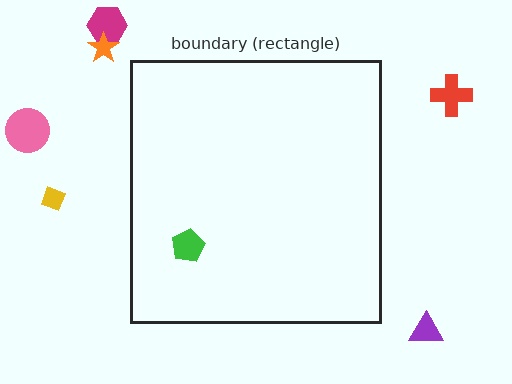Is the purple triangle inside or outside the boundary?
Outside.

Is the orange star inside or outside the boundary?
Outside.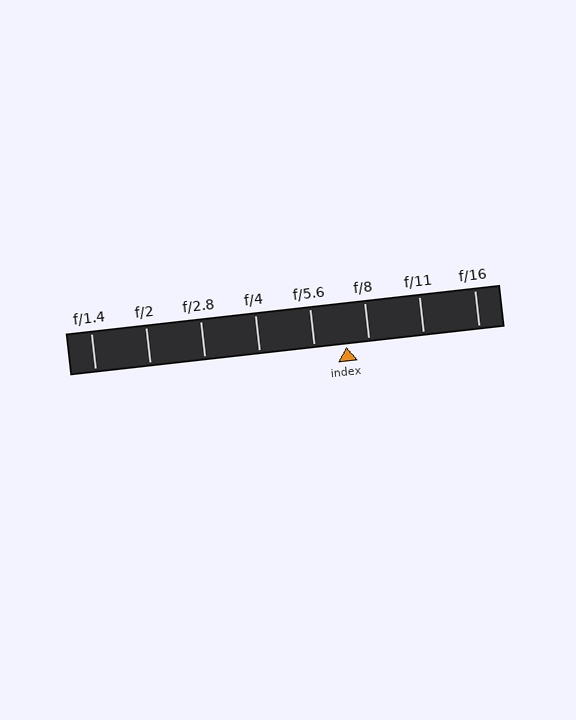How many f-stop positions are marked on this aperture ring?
There are 8 f-stop positions marked.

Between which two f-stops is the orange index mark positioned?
The index mark is between f/5.6 and f/8.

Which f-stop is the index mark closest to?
The index mark is closest to f/8.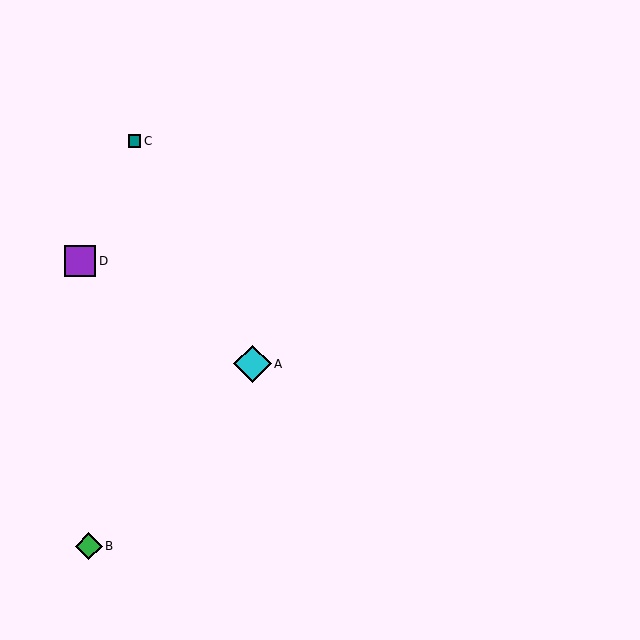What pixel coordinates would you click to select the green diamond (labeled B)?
Click at (89, 546) to select the green diamond B.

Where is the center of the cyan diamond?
The center of the cyan diamond is at (252, 364).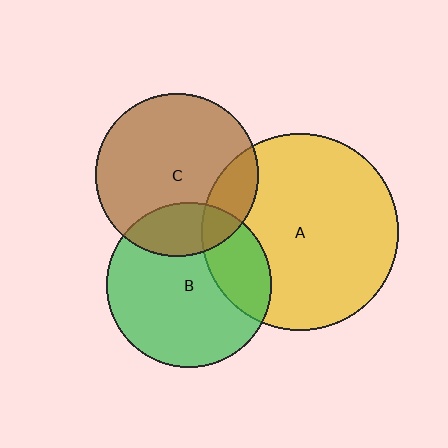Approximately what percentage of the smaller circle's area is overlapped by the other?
Approximately 25%.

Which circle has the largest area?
Circle A (yellow).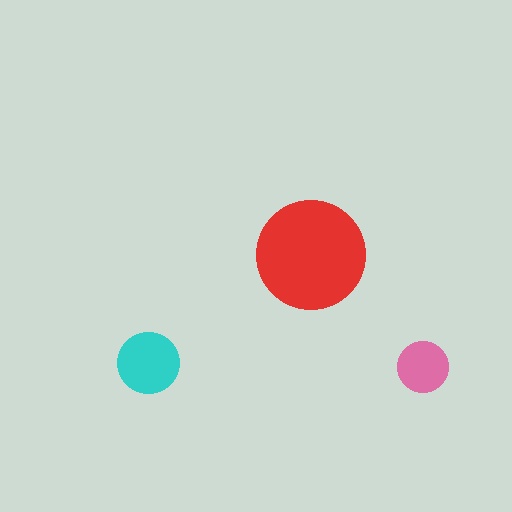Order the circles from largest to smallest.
the red one, the cyan one, the pink one.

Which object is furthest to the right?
The pink circle is rightmost.